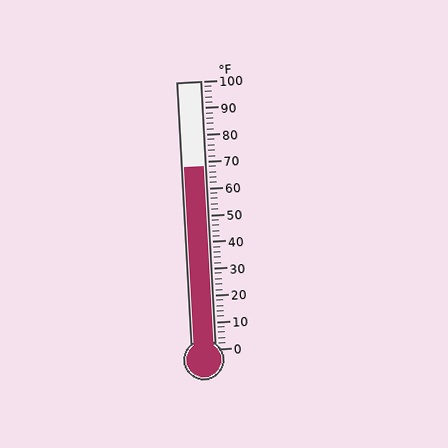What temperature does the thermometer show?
The thermometer shows approximately 68°F.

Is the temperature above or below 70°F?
The temperature is below 70°F.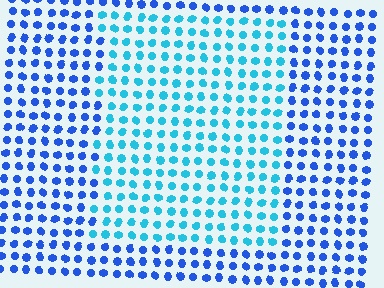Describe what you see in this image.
The image is filled with small blue elements in a uniform arrangement. A rectangle-shaped region is visible where the elements are tinted to a slightly different hue, forming a subtle color boundary.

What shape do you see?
I see a rectangle.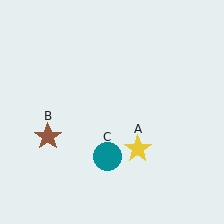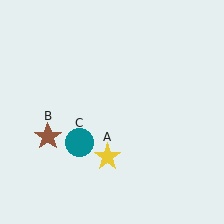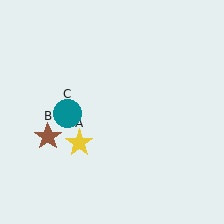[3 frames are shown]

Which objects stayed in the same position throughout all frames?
Brown star (object B) remained stationary.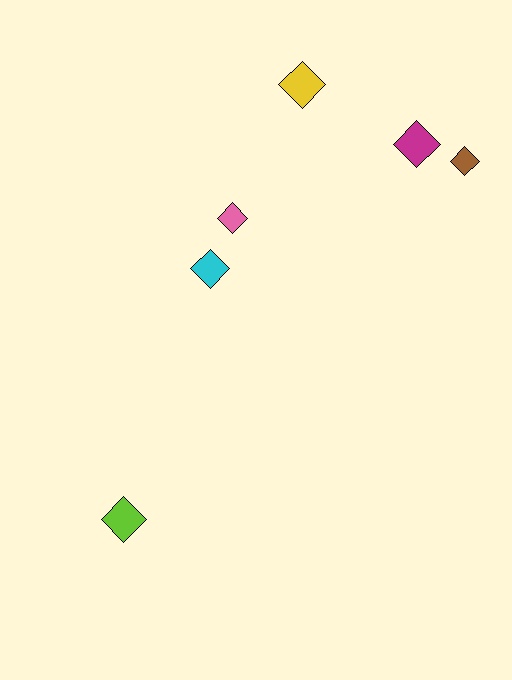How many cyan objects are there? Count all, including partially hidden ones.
There is 1 cyan object.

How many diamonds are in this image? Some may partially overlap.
There are 6 diamonds.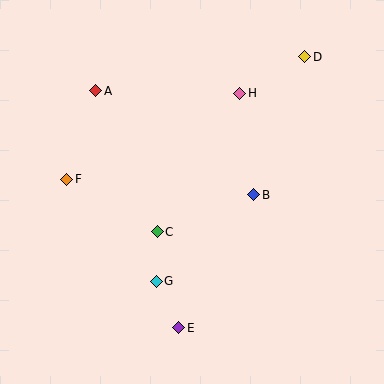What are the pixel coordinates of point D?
Point D is at (305, 57).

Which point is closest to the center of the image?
Point C at (157, 232) is closest to the center.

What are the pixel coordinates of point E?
Point E is at (179, 328).